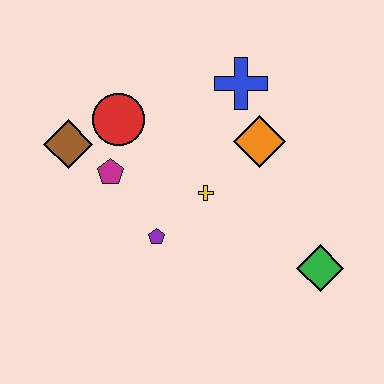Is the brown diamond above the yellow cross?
Yes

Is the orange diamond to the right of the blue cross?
Yes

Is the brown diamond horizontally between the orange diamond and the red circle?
No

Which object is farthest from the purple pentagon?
The blue cross is farthest from the purple pentagon.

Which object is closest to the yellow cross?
The purple pentagon is closest to the yellow cross.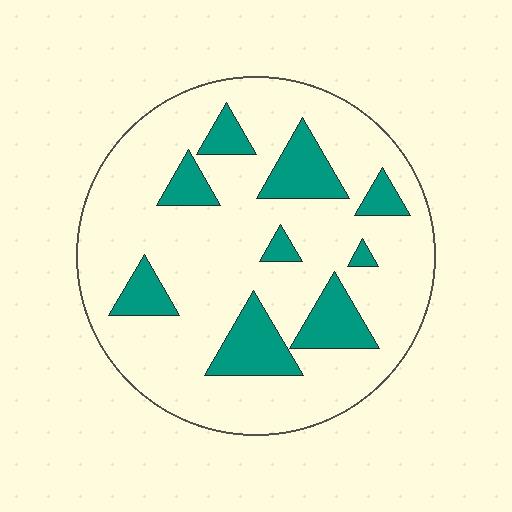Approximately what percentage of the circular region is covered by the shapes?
Approximately 20%.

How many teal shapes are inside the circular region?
9.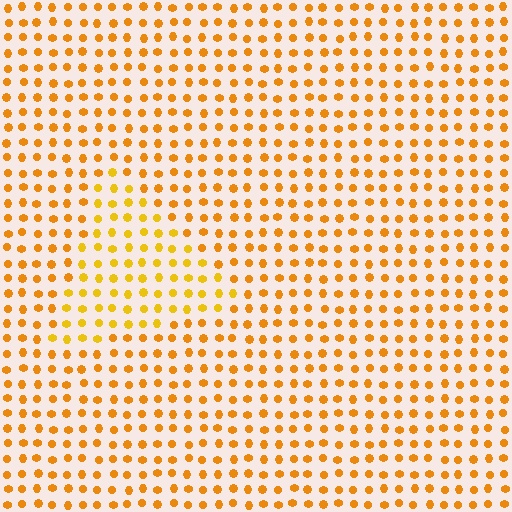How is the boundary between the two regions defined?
The boundary is defined purely by a slight shift in hue (about 16 degrees). Spacing, size, and orientation are identical on both sides.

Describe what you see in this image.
The image is filled with small orange elements in a uniform arrangement. A triangle-shaped region is visible where the elements are tinted to a slightly different hue, forming a subtle color boundary.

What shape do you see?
I see a triangle.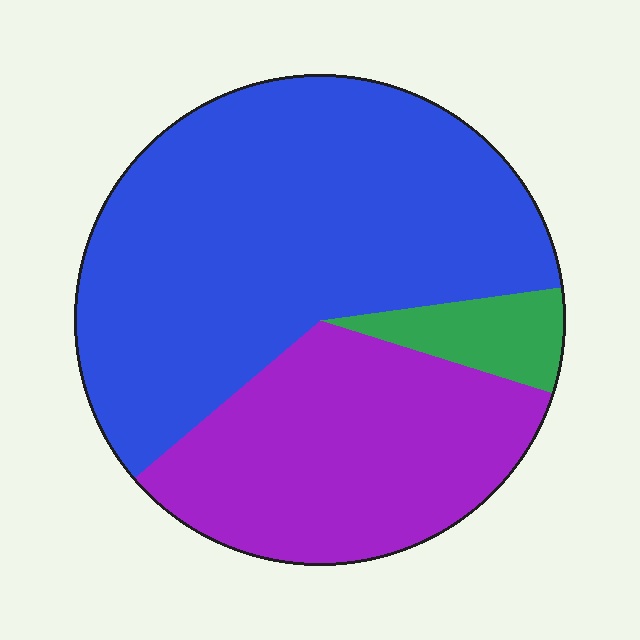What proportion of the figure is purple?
Purple covers around 35% of the figure.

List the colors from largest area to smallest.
From largest to smallest: blue, purple, green.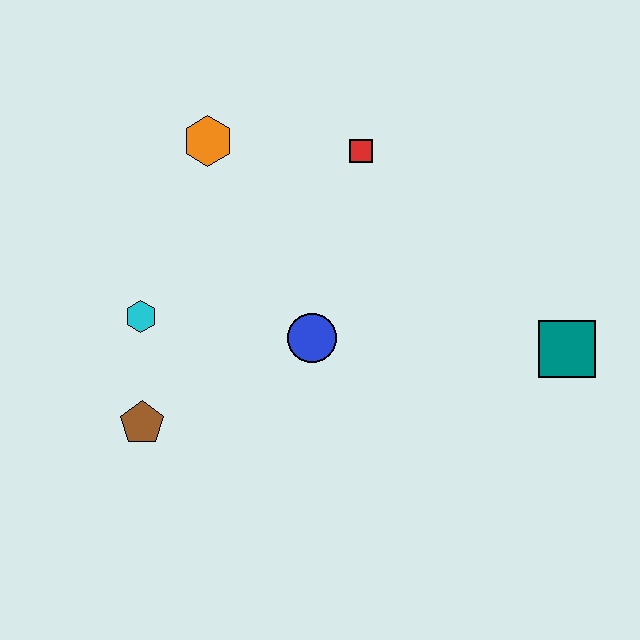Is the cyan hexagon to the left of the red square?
Yes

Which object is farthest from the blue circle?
The teal square is farthest from the blue circle.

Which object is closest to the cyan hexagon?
The brown pentagon is closest to the cyan hexagon.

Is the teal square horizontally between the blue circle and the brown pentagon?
No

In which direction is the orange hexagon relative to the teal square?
The orange hexagon is to the left of the teal square.